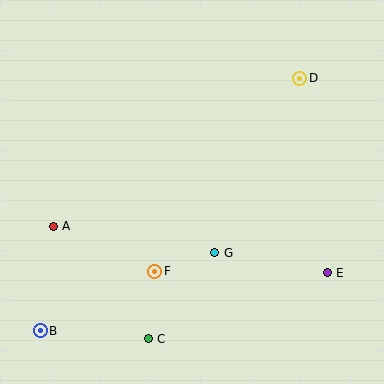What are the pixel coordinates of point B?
Point B is at (40, 331).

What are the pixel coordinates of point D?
Point D is at (300, 78).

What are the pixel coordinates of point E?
Point E is at (327, 273).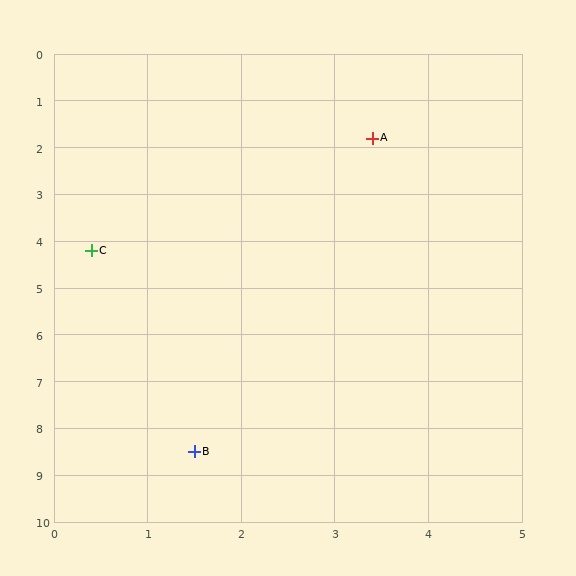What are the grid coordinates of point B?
Point B is at approximately (1.5, 8.5).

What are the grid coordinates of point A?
Point A is at approximately (3.4, 1.8).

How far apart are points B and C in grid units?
Points B and C are about 4.4 grid units apart.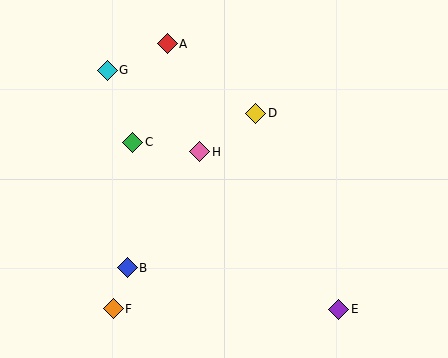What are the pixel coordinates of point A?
Point A is at (167, 44).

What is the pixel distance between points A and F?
The distance between A and F is 270 pixels.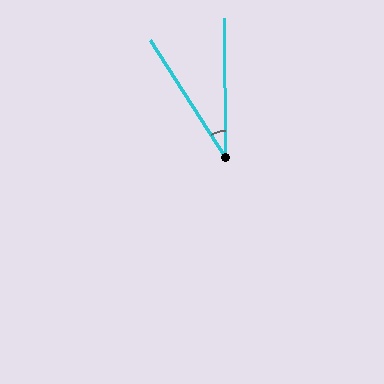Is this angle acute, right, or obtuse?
It is acute.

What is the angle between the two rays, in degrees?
Approximately 32 degrees.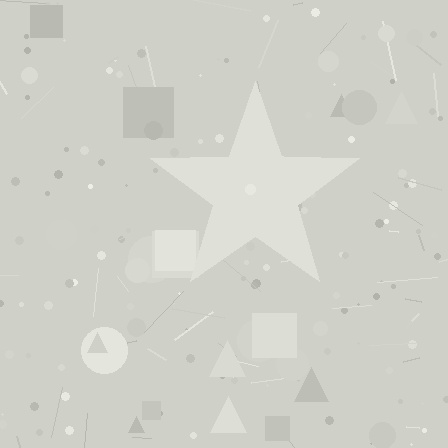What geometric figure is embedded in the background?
A star is embedded in the background.